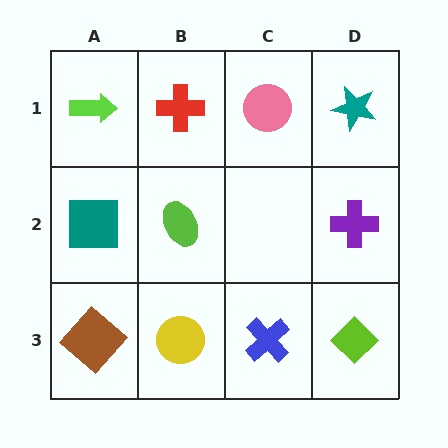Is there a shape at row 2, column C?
No, that cell is empty.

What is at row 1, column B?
A red cross.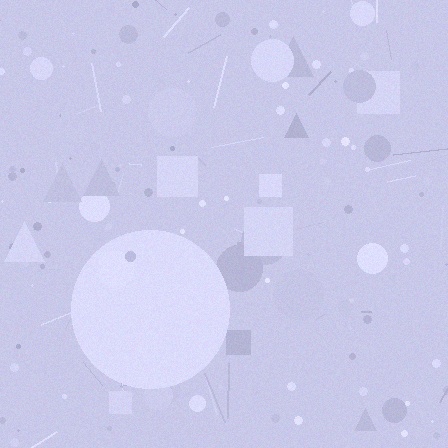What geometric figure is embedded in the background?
A circle is embedded in the background.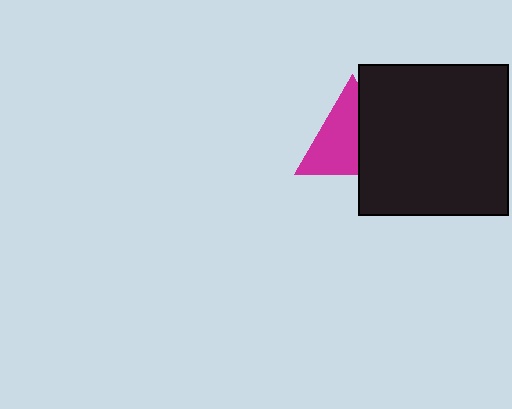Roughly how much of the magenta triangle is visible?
About half of it is visible (roughly 59%).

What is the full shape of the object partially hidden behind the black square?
The partially hidden object is a magenta triangle.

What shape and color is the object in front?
The object in front is a black square.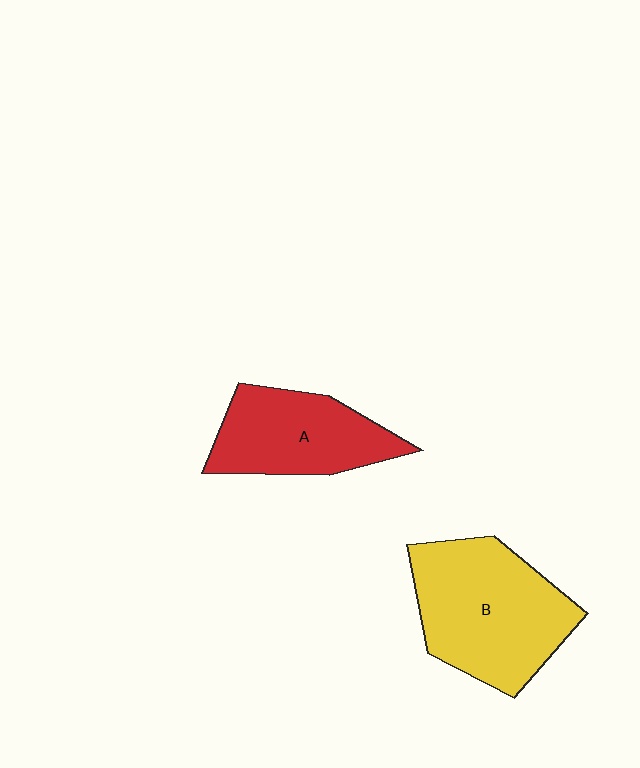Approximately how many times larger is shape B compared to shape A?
Approximately 1.4 times.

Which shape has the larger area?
Shape B (yellow).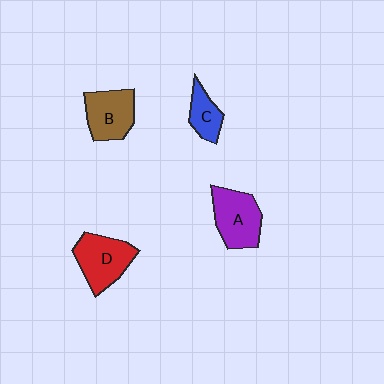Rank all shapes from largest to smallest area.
From largest to smallest: D (red), A (purple), B (brown), C (blue).